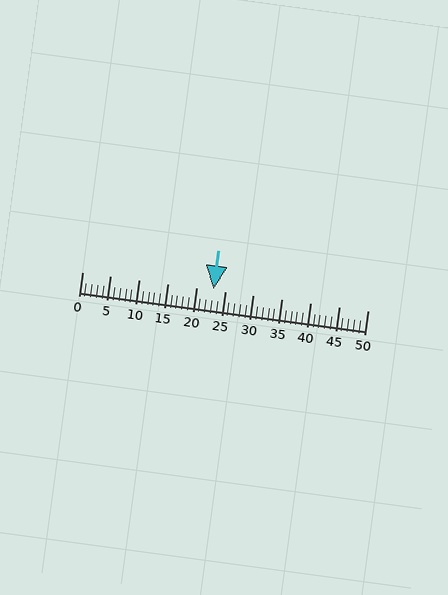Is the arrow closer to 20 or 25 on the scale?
The arrow is closer to 25.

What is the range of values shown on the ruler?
The ruler shows values from 0 to 50.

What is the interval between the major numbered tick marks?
The major tick marks are spaced 5 units apart.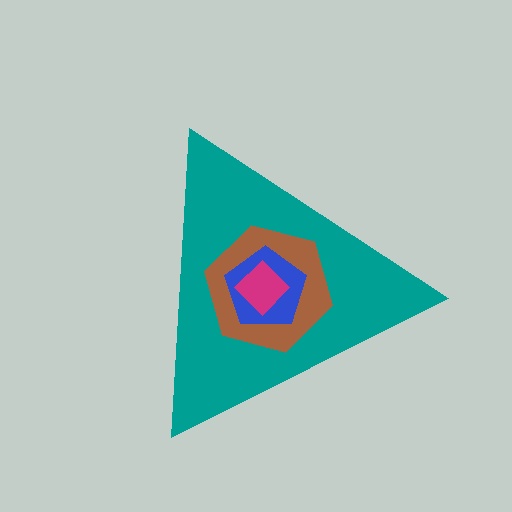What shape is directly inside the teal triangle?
The brown hexagon.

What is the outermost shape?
The teal triangle.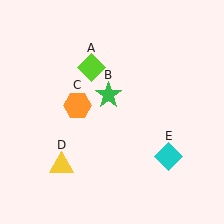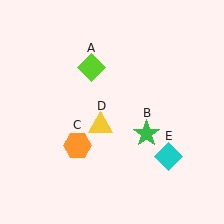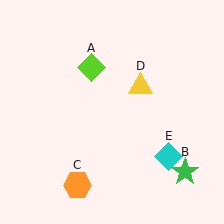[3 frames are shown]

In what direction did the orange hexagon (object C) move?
The orange hexagon (object C) moved down.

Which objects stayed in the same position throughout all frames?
Lime diamond (object A) and cyan diamond (object E) remained stationary.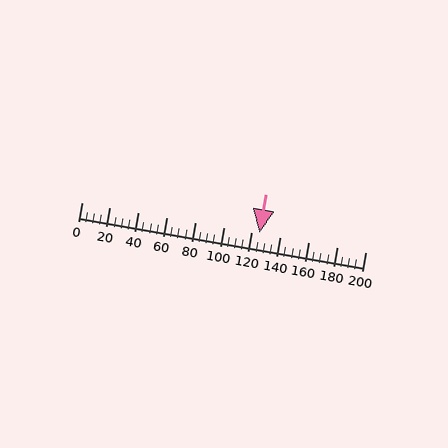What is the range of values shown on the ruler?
The ruler shows values from 0 to 200.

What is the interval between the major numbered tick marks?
The major tick marks are spaced 20 units apart.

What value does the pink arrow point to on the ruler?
The pink arrow points to approximately 125.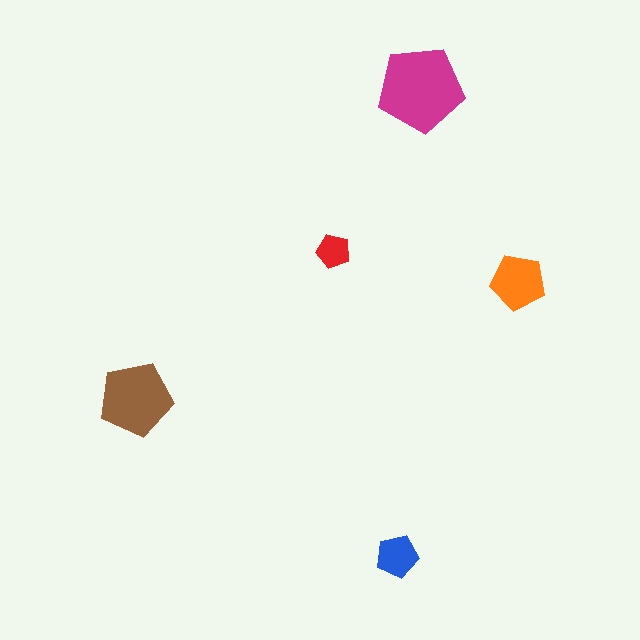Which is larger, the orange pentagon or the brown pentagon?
The brown one.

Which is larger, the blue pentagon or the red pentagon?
The blue one.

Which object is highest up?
The magenta pentagon is topmost.